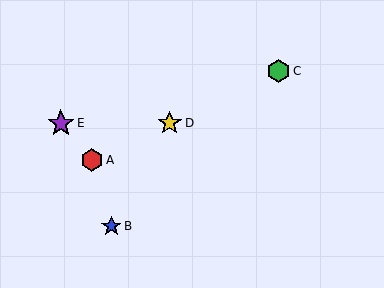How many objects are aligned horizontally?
2 objects (D, E) are aligned horizontally.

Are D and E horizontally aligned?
Yes, both are at y≈123.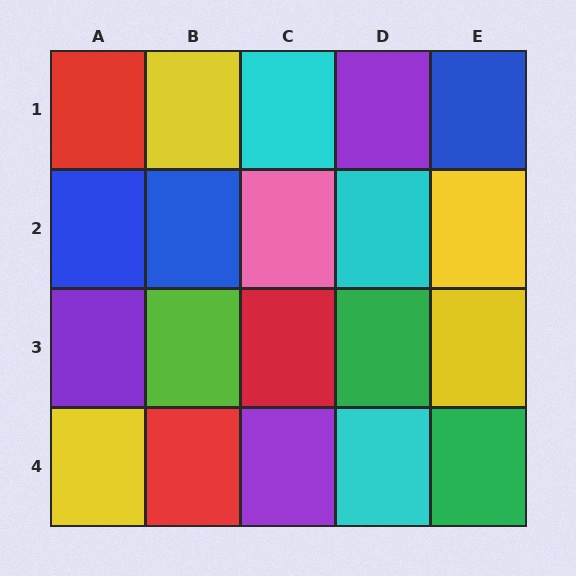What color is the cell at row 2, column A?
Blue.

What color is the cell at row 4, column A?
Yellow.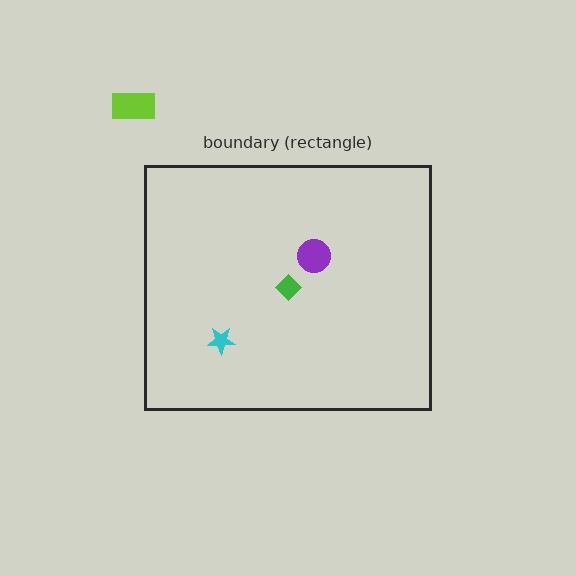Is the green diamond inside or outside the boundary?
Inside.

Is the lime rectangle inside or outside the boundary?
Outside.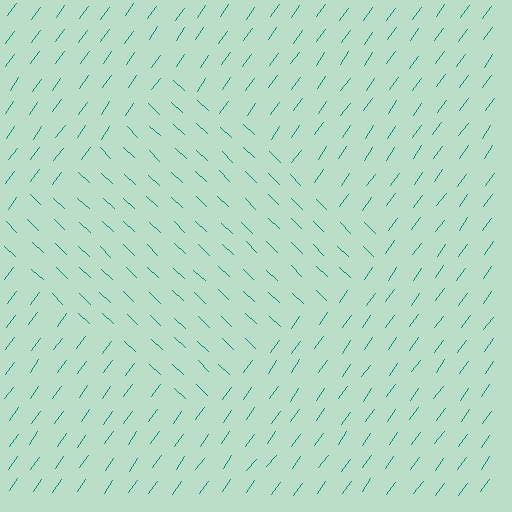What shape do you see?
I see a diamond.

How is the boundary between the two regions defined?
The boundary is defined purely by a change in line orientation (approximately 82 degrees difference). All lines are the same color and thickness.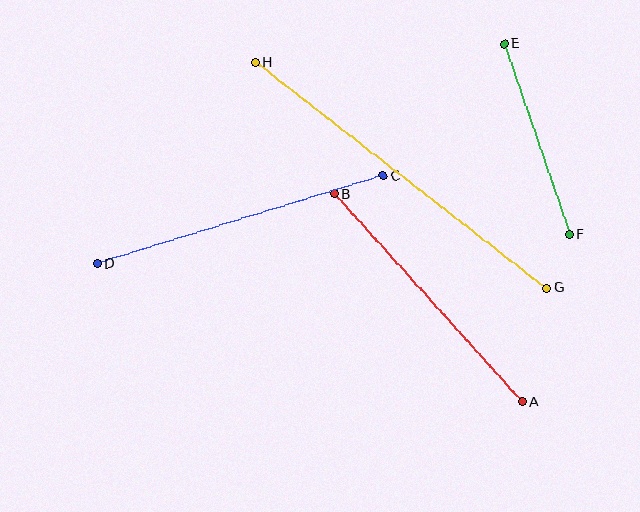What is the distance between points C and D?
The distance is approximately 299 pixels.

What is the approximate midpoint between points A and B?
The midpoint is at approximately (428, 298) pixels.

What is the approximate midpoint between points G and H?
The midpoint is at approximately (401, 175) pixels.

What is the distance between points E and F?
The distance is approximately 202 pixels.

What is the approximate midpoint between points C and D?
The midpoint is at approximately (240, 220) pixels.